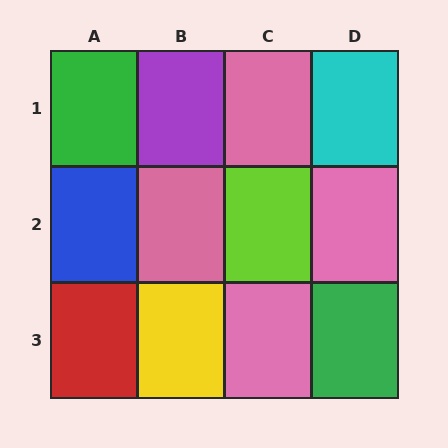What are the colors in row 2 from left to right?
Blue, pink, lime, pink.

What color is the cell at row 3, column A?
Red.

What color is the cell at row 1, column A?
Green.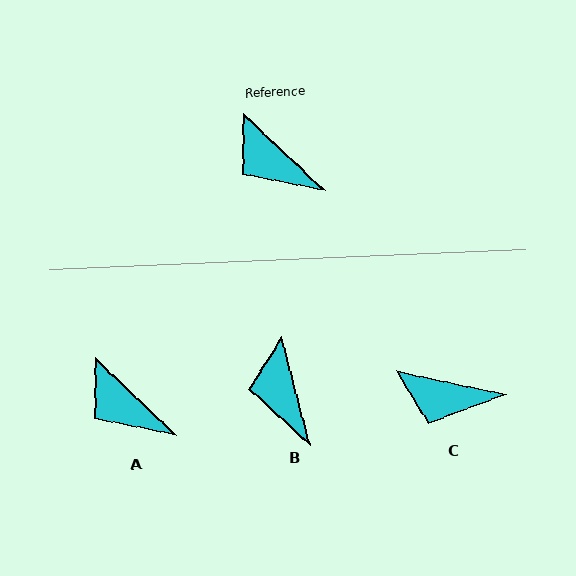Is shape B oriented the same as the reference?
No, it is off by about 32 degrees.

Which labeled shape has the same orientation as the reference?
A.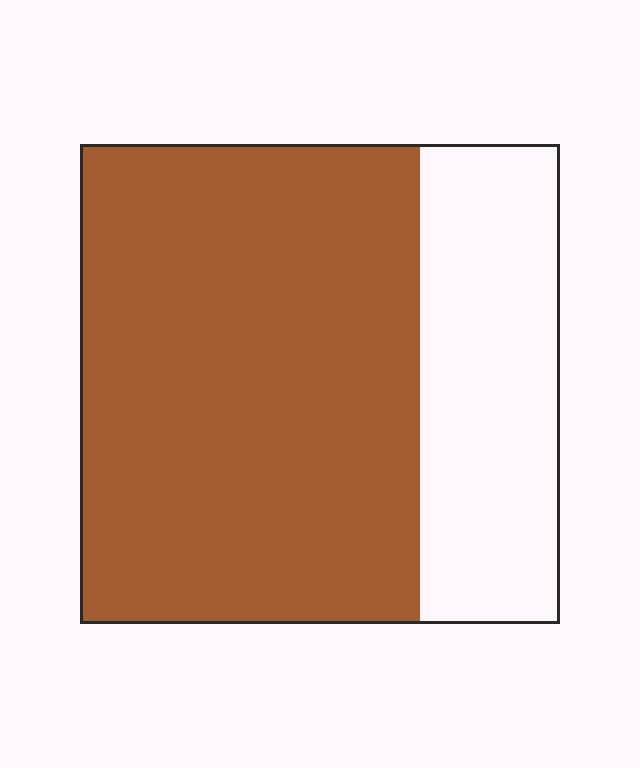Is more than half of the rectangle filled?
Yes.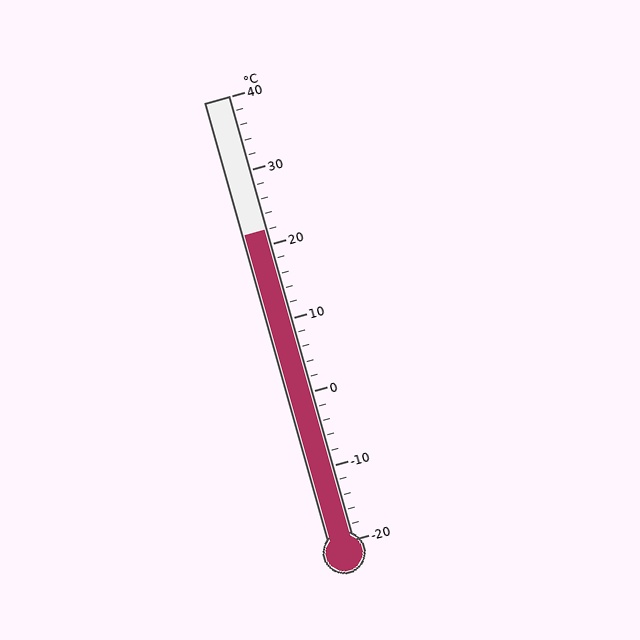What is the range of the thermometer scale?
The thermometer scale ranges from -20°C to 40°C.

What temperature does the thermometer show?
The thermometer shows approximately 22°C.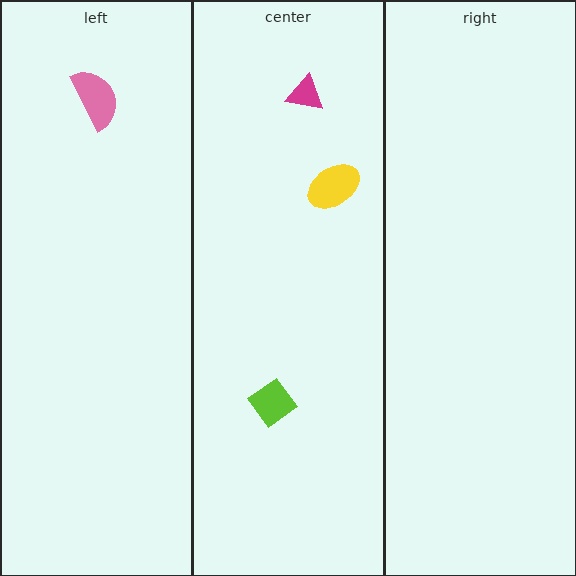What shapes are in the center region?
The yellow ellipse, the lime diamond, the magenta triangle.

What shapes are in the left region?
The pink semicircle.